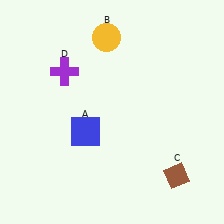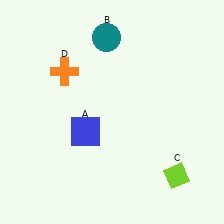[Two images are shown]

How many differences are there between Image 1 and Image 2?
There are 3 differences between the two images.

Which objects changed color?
B changed from yellow to teal. C changed from brown to lime. D changed from purple to orange.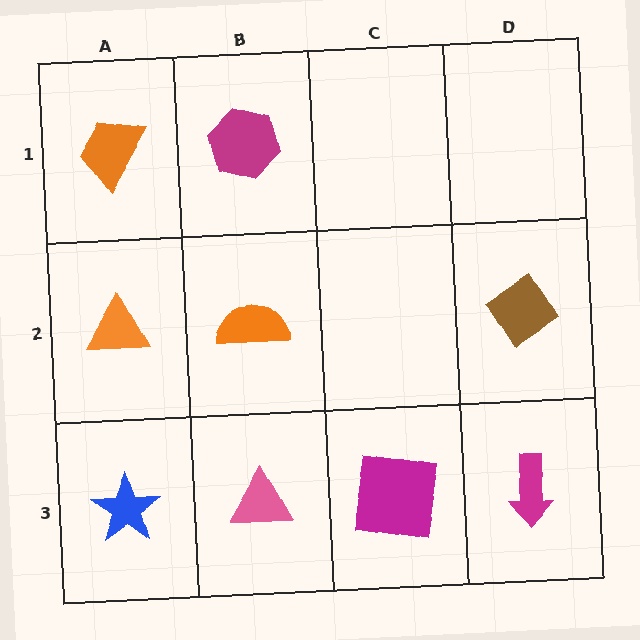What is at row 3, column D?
A magenta arrow.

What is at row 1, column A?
An orange trapezoid.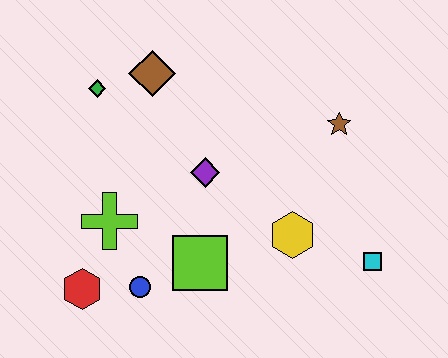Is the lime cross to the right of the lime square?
No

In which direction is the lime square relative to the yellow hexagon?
The lime square is to the left of the yellow hexagon.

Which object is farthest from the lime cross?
The cyan square is farthest from the lime cross.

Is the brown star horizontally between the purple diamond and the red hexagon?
No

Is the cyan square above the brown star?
No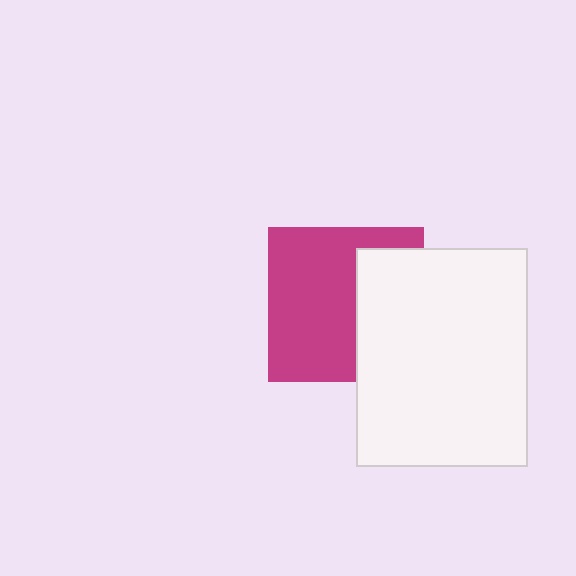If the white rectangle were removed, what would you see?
You would see the complete magenta square.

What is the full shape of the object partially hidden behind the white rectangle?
The partially hidden object is a magenta square.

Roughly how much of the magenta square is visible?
About half of it is visible (roughly 62%).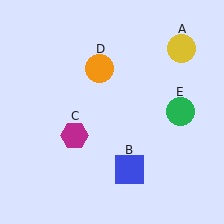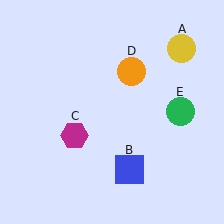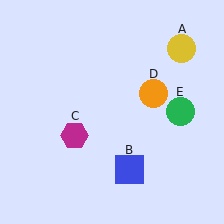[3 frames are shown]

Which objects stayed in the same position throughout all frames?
Yellow circle (object A) and blue square (object B) and magenta hexagon (object C) and green circle (object E) remained stationary.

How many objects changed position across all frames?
1 object changed position: orange circle (object D).